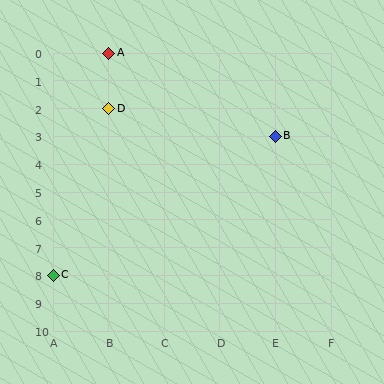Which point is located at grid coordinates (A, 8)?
Point C is at (A, 8).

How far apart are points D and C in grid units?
Points D and C are 1 column and 6 rows apart (about 6.1 grid units diagonally).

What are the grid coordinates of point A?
Point A is at grid coordinates (B, 0).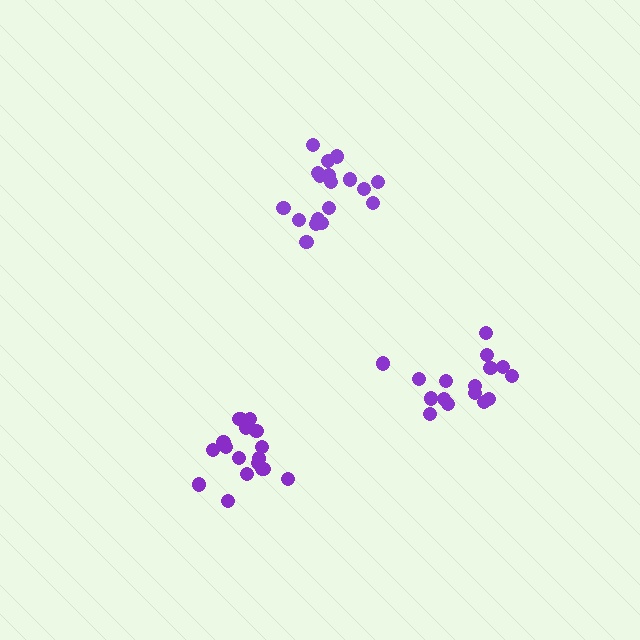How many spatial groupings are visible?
There are 3 spatial groupings.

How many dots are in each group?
Group 1: 18 dots, Group 2: 18 dots, Group 3: 16 dots (52 total).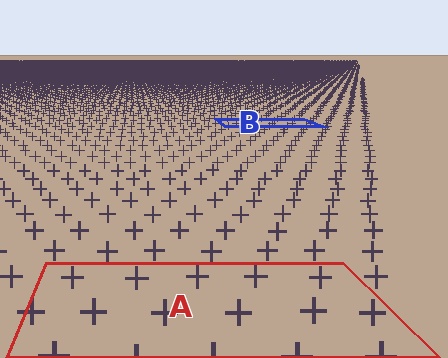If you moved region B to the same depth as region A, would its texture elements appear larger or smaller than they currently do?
They would appear larger. At a closer depth, the same texture elements are projected at a bigger on-screen size.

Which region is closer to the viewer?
Region A is closer. The texture elements there are larger and more spread out.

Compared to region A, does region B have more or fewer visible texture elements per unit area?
Region B has more texture elements per unit area — they are packed more densely because it is farther away.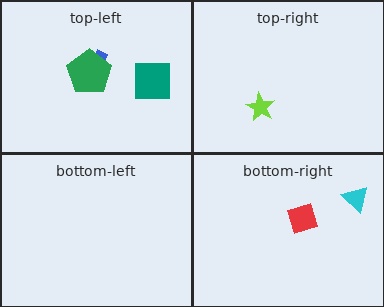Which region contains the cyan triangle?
The bottom-right region.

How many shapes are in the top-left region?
3.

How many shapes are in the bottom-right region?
2.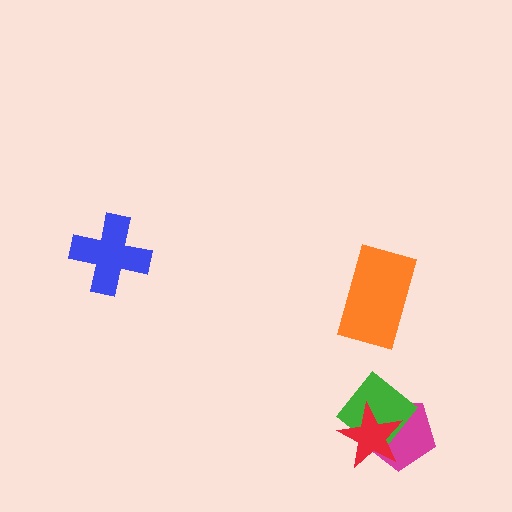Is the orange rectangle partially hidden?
No, no other shape covers it.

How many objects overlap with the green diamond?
2 objects overlap with the green diamond.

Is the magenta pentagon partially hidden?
Yes, it is partially covered by another shape.